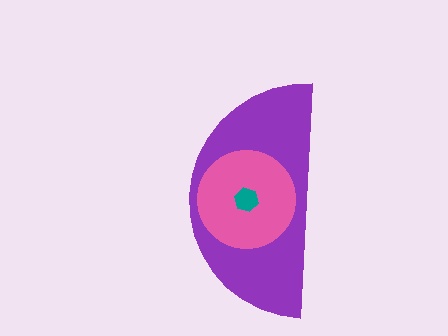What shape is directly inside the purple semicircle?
The pink circle.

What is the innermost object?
The teal hexagon.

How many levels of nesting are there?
3.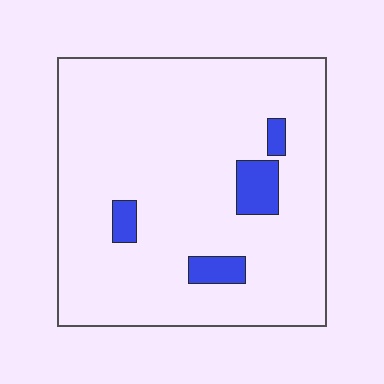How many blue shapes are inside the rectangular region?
4.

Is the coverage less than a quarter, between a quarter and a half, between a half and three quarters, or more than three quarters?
Less than a quarter.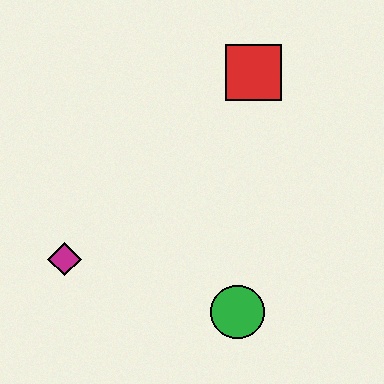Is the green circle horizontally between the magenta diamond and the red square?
Yes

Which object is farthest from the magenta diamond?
The red square is farthest from the magenta diamond.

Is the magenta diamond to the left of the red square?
Yes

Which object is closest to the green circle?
The magenta diamond is closest to the green circle.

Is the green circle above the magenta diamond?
No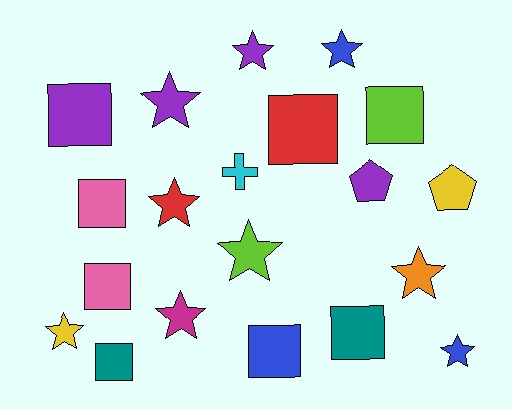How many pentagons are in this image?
There are 2 pentagons.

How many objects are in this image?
There are 20 objects.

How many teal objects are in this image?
There are 2 teal objects.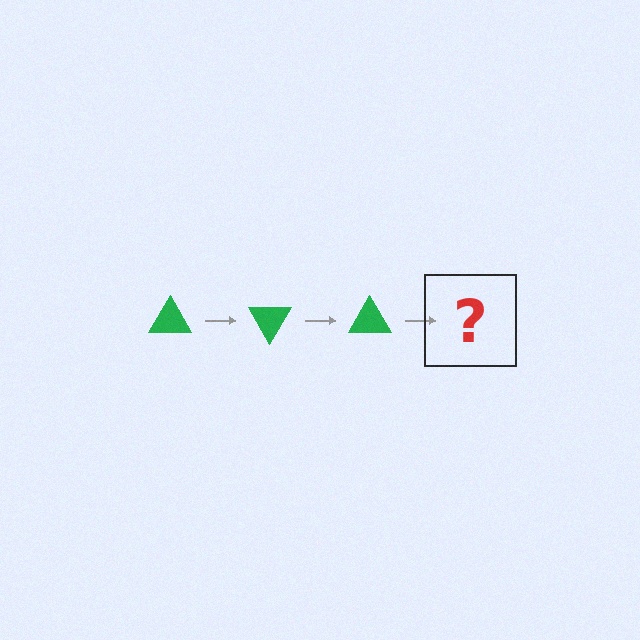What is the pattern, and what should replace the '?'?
The pattern is that the triangle rotates 60 degrees each step. The '?' should be a green triangle rotated 180 degrees.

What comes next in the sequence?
The next element should be a green triangle rotated 180 degrees.